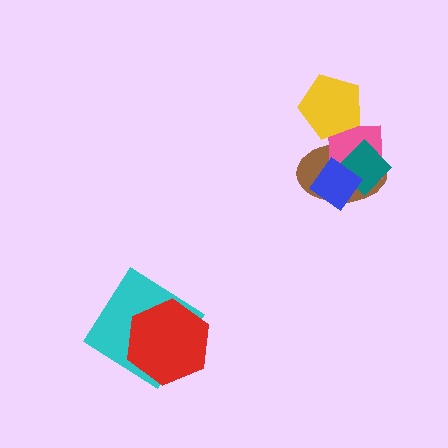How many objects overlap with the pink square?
4 objects overlap with the pink square.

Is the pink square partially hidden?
Yes, it is partially covered by another shape.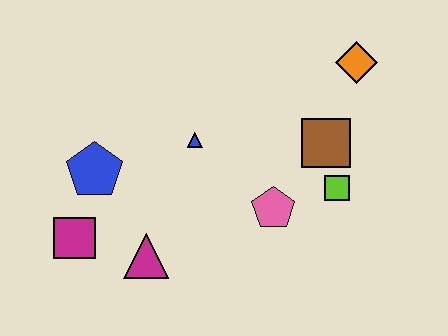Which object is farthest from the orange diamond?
The magenta square is farthest from the orange diamond.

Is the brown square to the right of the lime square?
No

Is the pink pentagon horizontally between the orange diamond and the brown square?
No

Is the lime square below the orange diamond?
Yes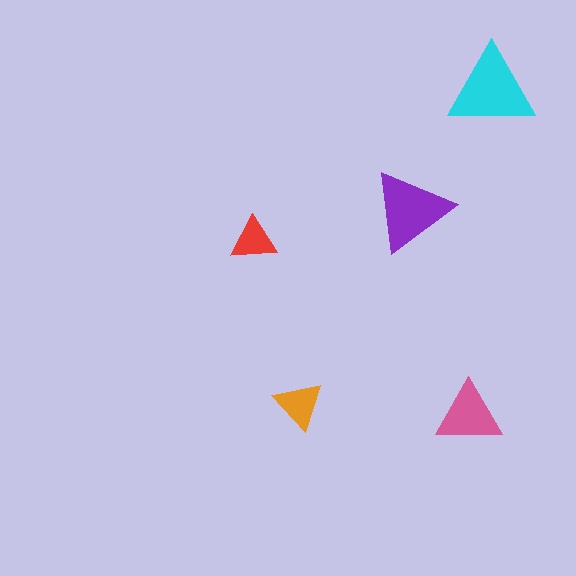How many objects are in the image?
There are 5 objects in the image.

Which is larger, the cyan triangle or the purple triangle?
The cyan one.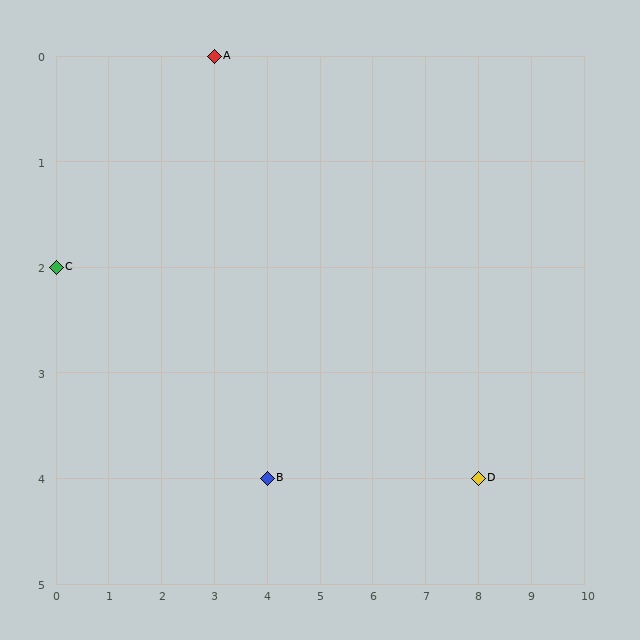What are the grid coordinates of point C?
Point C is at grid coordinates (0, 2).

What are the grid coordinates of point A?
Point A is at grid coordinates (3, 0).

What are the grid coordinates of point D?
Point D is at grid coordinates (8, 4).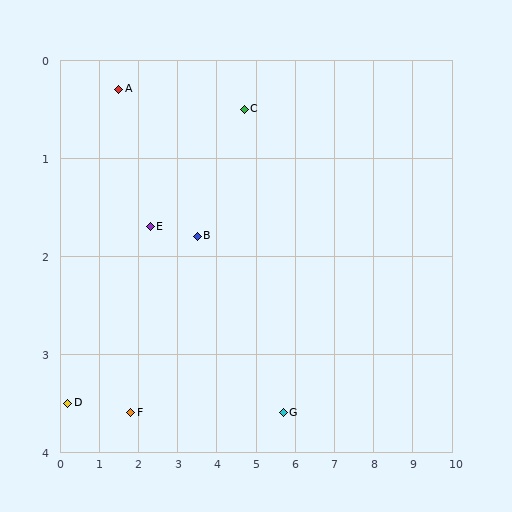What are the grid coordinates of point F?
Point F is at approximately (1.8, 3.6).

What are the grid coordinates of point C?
Point C is at approximately (4.7, 0.5).